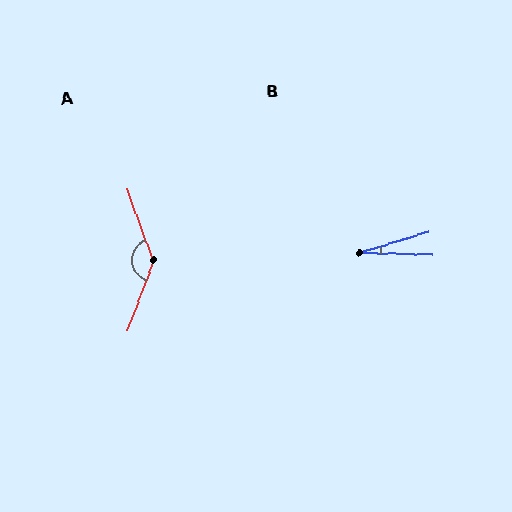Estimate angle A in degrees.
Approximately 140 degrees.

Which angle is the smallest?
B, at approximately 18 degrees.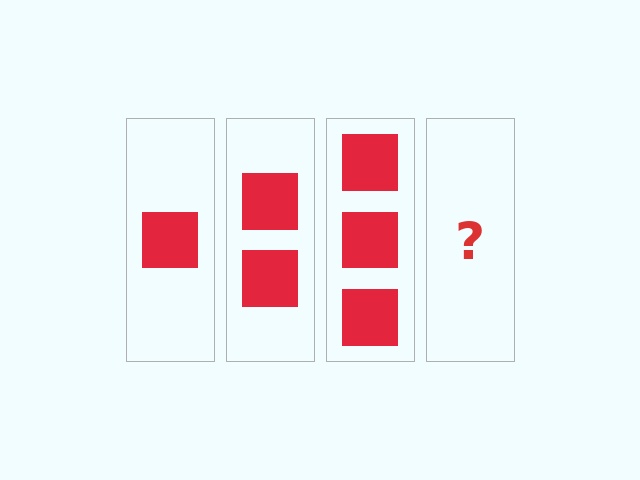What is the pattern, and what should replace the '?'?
The pattern is that each step adds one more square. The '?' should be 4 squares.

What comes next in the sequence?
The next element should be 4 squares.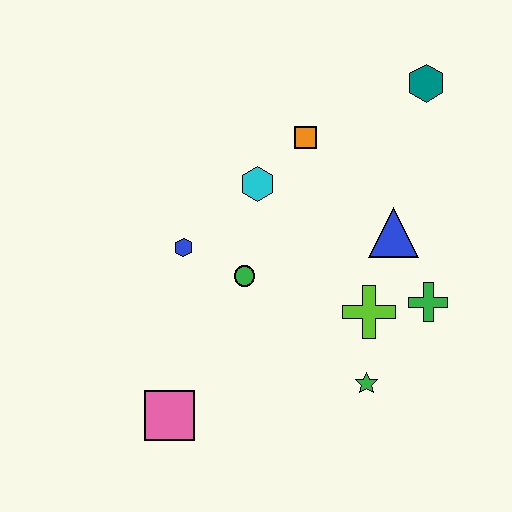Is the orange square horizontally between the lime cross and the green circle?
Yes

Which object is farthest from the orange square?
The pink square is farthest from the orange square.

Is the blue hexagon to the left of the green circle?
Yes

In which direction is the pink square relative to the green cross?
The pink square is to the left of the green cross.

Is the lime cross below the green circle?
Yes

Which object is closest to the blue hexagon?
The green circle is closest to the blue hexagon.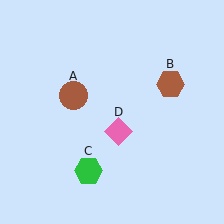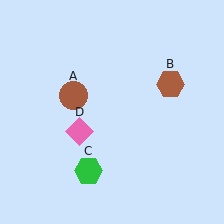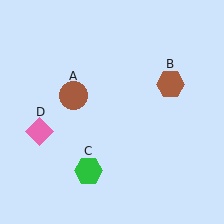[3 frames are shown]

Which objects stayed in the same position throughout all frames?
Brown circle (object A) and brown hexagon (object B) and green hexagon (object C) remained stationary.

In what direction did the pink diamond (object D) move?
The pink diamond (object D) moved left.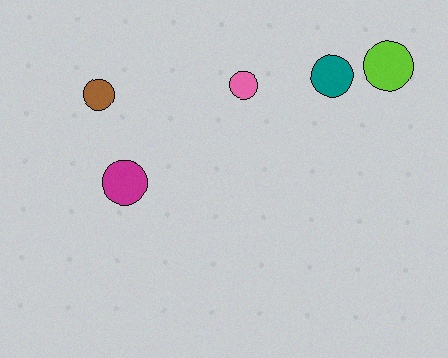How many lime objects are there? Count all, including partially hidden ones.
There is 1 lime object.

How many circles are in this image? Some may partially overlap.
There are 5 circles.